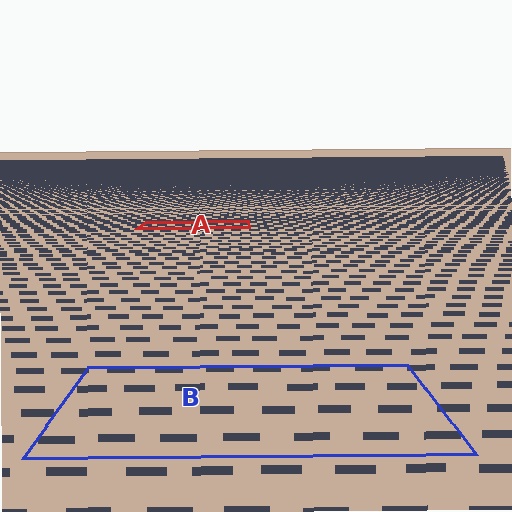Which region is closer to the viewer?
Region B is closer. The texture elements there are larger and more spread out.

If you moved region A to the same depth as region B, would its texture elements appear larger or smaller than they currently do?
They would appear larger. At a closer depth, the same texture elements are projected at a bigger on-screen size.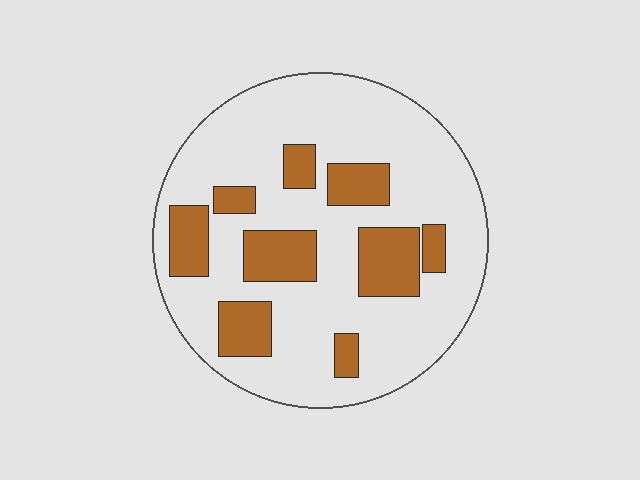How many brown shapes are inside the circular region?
9.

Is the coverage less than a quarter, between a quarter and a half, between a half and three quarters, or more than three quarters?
Less than a quarter.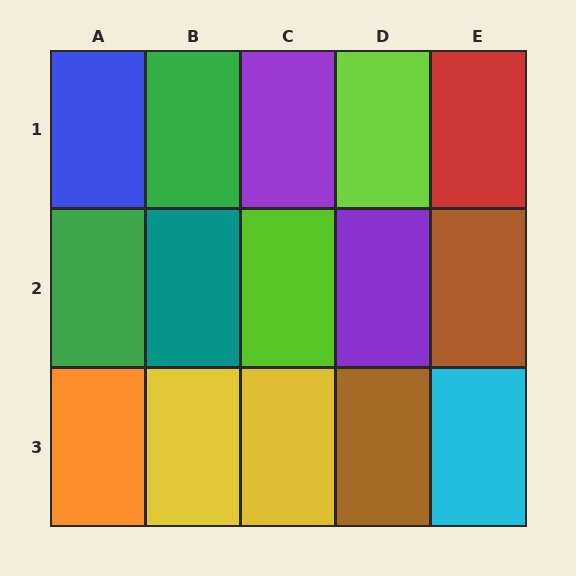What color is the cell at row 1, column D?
Lime.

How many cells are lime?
2 cells are lime.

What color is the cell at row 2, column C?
Lime.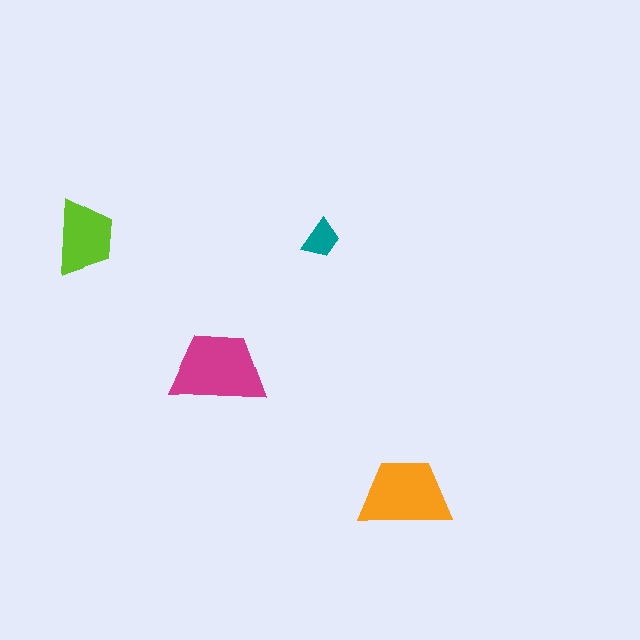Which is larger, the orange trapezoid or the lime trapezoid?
The orange one.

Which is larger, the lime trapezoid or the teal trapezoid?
The lime one.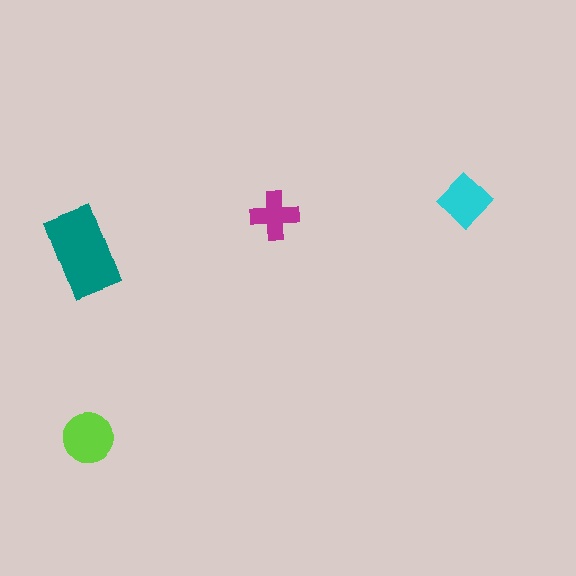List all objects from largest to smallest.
The teal rectangle, the lime circle, the cyan diamond, the magenta cross.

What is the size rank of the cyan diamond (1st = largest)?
3rd.